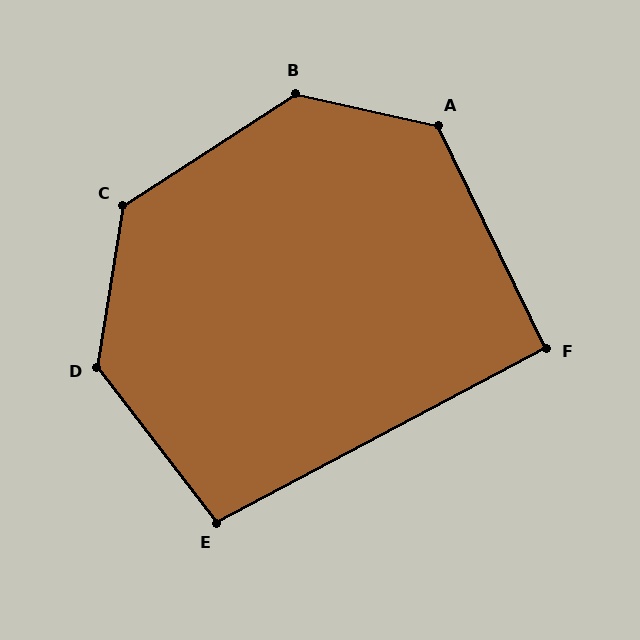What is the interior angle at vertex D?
Approximately 133 degrees (obtuse).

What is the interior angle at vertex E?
Approximately 100 degrees (obtuse).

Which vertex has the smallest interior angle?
F, at approximately 92 degrees.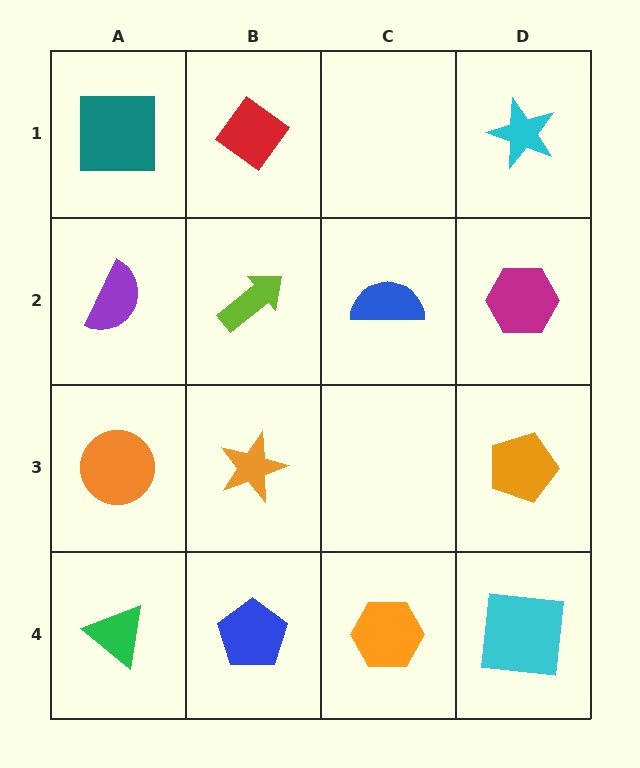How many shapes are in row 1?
3 shapes.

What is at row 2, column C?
A blue semicircle.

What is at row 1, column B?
A red diamond.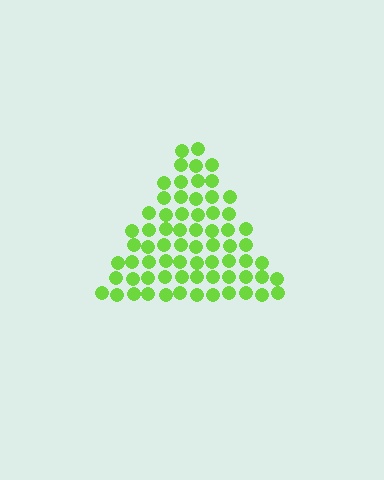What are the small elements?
The small elements are circles.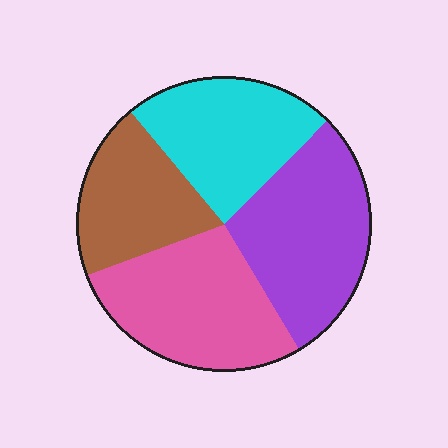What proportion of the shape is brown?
Brown covers 20% of the shape.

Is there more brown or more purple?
Purple.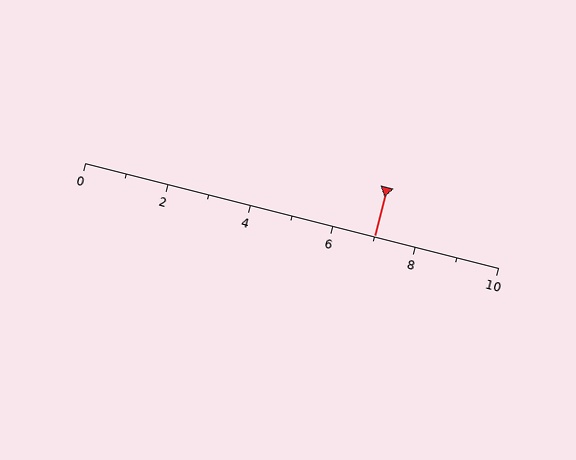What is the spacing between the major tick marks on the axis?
The major ticks are spaced 2 apart.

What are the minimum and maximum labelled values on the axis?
The axis runs from 0 to 10.